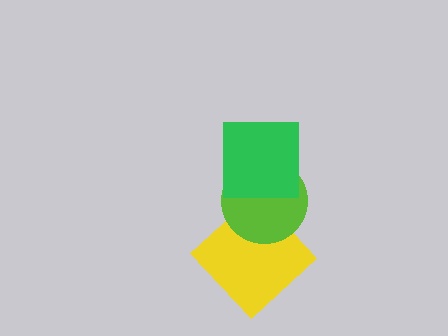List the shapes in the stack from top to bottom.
From top to bottom: the green square, the lime circle, the yellow diamond.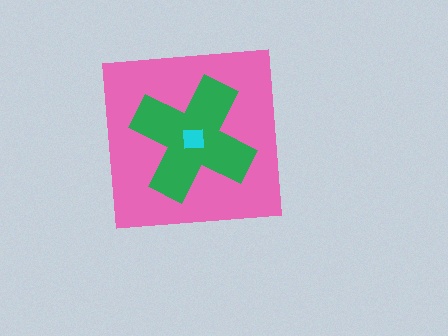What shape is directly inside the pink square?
The green cross.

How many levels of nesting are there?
3.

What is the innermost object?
The cyan square.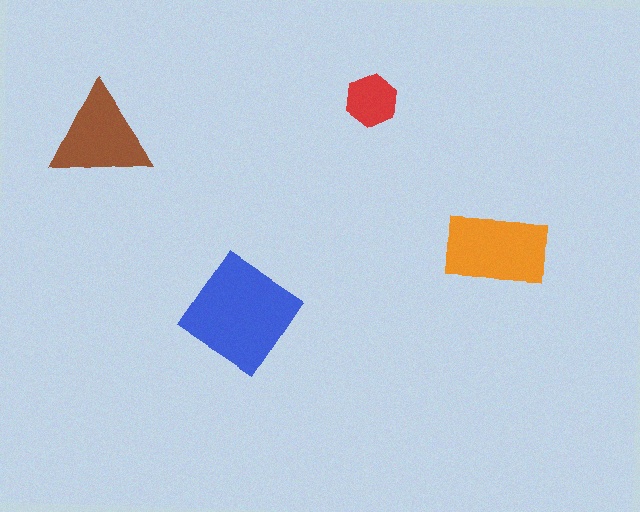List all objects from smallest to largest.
The red hexagon, the brown triangle, the orange rectangle, the blue diamond.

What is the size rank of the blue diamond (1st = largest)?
1st.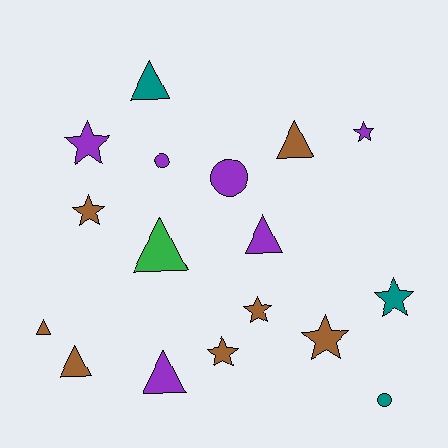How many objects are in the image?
There are 17 objects.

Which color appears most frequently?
Brown, with 7 objects.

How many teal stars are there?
There is 1 teal star.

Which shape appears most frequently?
Triangle, with 7 objects.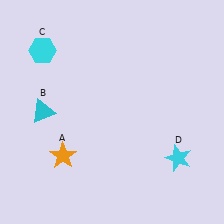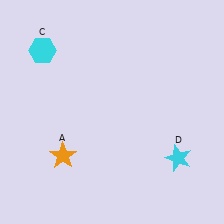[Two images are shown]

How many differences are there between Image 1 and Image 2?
There is 1 difference between the two images.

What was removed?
The cyan triangle (B) was removed in Image 2.